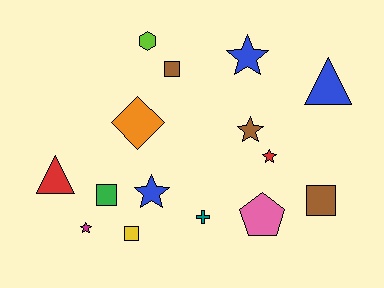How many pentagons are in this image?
There is 1 pentagon.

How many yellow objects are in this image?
There is 1 yellow object.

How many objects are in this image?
There are 15 objects.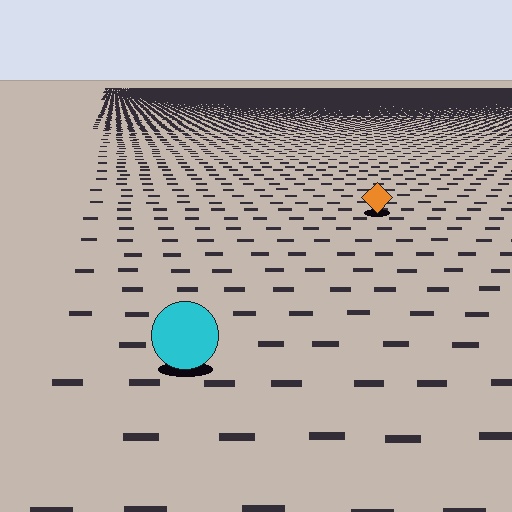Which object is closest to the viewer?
The cyan circle is closest. The texture marks near it are larger and more spread out.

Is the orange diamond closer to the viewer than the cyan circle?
No. The cyan circle is closer — you can tell from the texture gradient: the ground texture is coarser near it.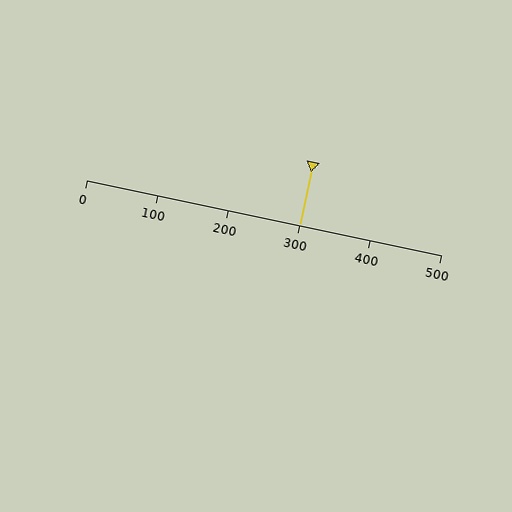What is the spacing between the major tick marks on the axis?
The major ticks are spaced 100 apart.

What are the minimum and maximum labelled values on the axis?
The axis runs from 0 to 500.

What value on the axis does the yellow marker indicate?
The marker indicates approximately 300.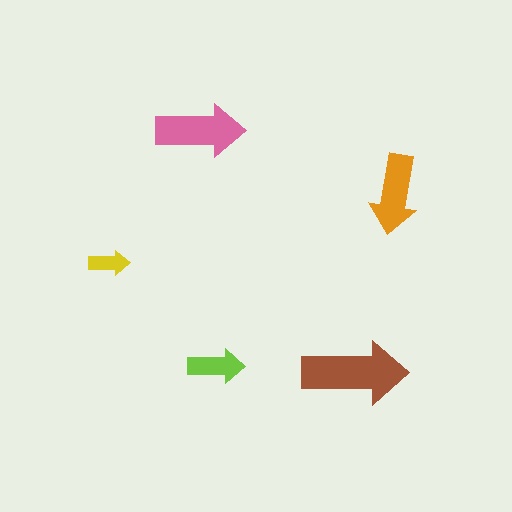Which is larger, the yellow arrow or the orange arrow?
The orange one.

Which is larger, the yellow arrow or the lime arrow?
The lime one.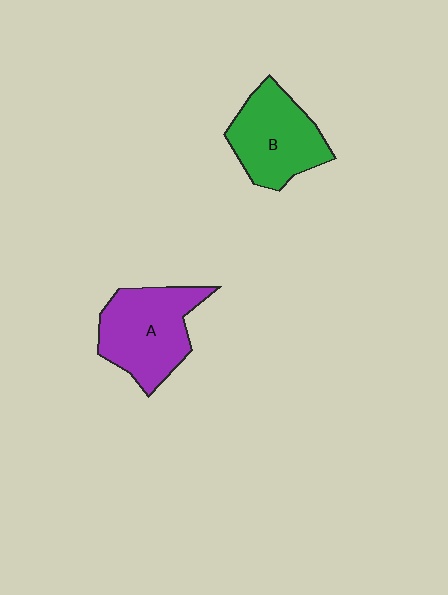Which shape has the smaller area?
Shape B (green).